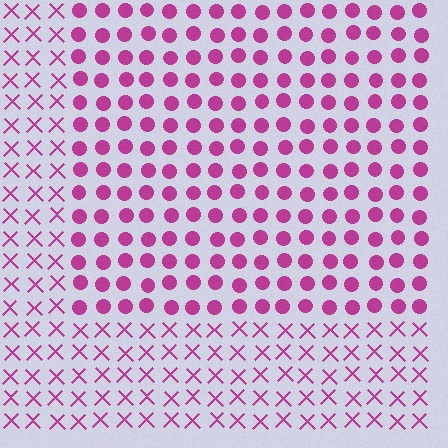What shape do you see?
I see a rectangle.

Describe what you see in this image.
The image is filled with small magenta elements arranged in a uniform grid. A rectangle-shaped region contains circles, while the surrounding area contains X marks. The boundary is defined purely by the change in element shape.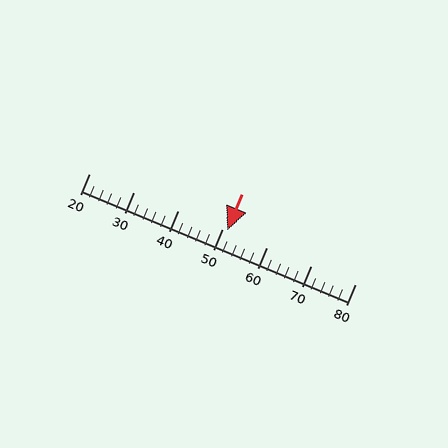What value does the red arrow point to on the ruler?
The red arrow points to approximately 51.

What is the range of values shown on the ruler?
The ruler shows values from 20 to 80.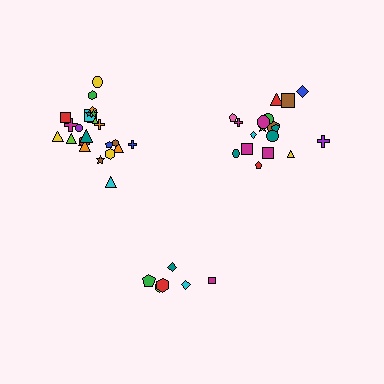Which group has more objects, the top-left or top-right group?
The top-left group.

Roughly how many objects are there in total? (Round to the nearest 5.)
Roughly 50 objects in total.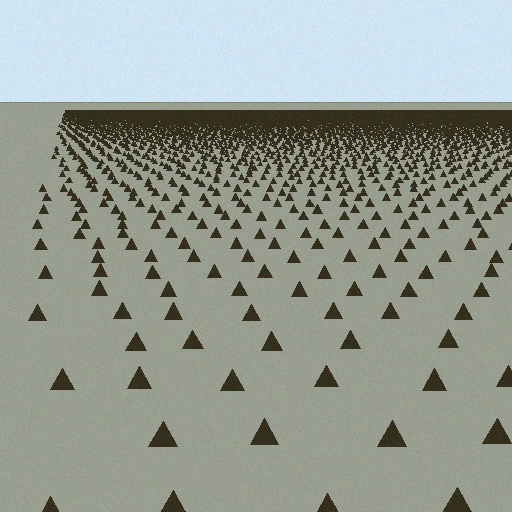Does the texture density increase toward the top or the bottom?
Density increases toward the top.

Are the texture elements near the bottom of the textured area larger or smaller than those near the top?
Larger. Near the bottom, elements are closer to the viewer and appear at a bigger on-screen size.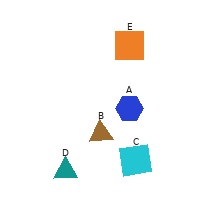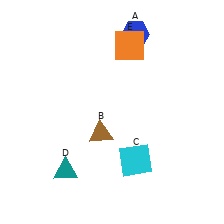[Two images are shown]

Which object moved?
The blue hexagon (A) moved up.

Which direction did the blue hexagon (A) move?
The blue hexagon (A) moved up.